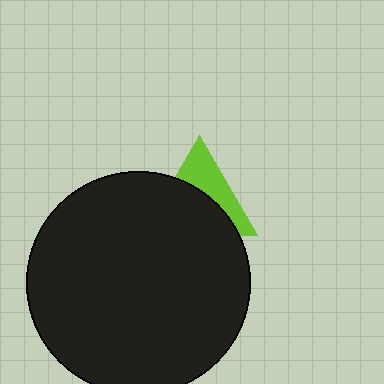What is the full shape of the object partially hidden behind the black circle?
The partially hidden object is a lime triangle.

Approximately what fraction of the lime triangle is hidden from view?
Roughly 58% of the lime triangle is hidden behind the black circle.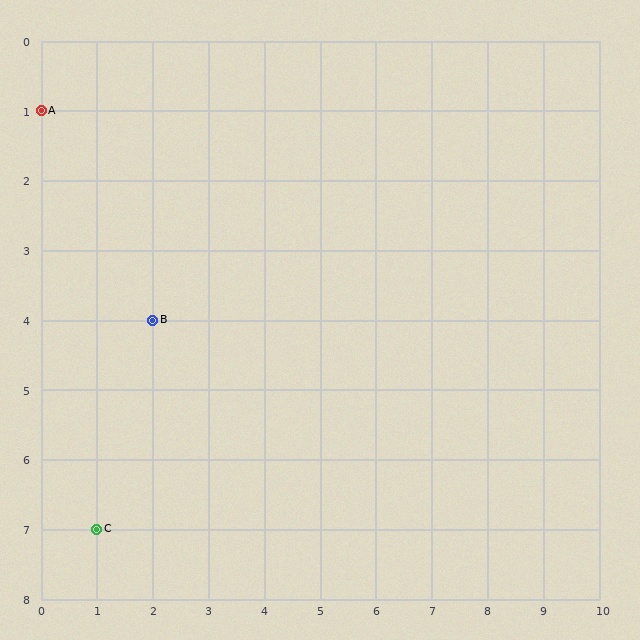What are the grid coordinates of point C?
Point C is at grid coordinates (1, 7).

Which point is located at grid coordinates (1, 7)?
Point C is at (1, 7).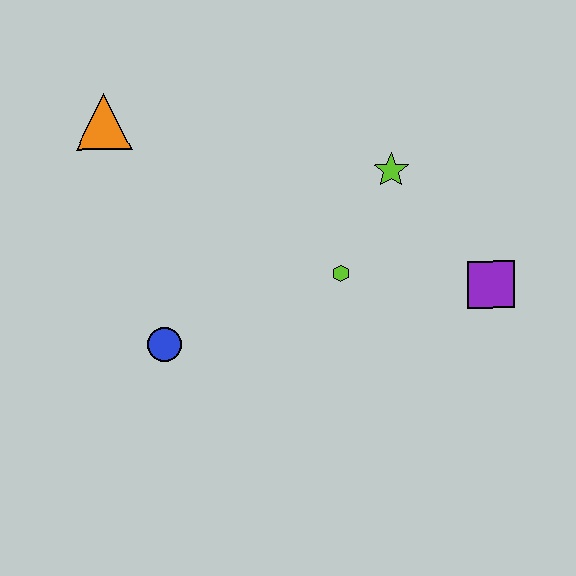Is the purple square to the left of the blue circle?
No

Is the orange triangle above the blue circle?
Yes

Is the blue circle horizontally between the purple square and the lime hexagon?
No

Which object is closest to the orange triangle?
The blue circle is closest to the orange triangle.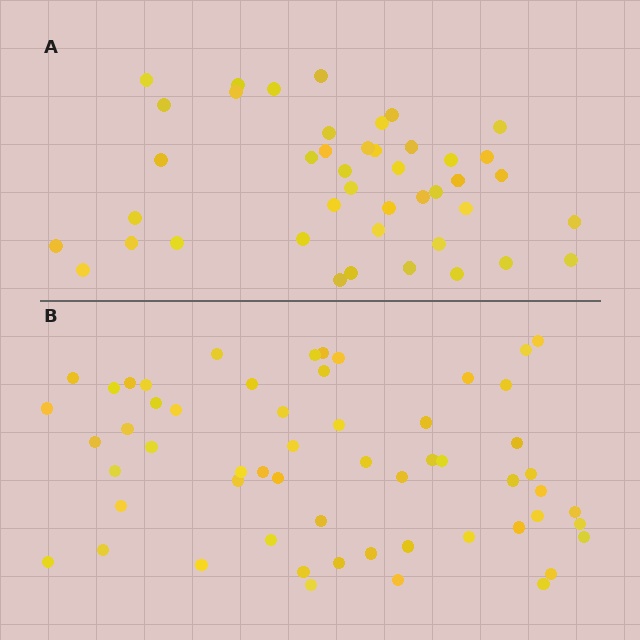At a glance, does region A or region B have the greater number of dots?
Region B (the bottom region) has more dots.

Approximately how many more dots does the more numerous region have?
Region B has approximately 15 more dots than region A.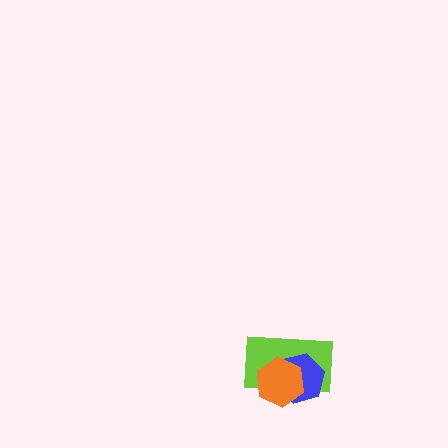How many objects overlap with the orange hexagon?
2 objects overlap with the orange hexagon.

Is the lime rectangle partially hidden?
Yes, it is partially covered by another shape.